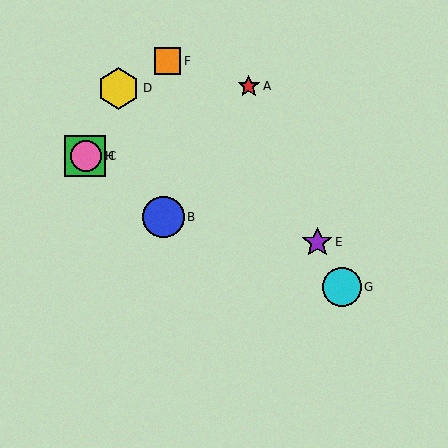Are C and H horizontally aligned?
Yes, both are at y≈156.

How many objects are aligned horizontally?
2 objects (C, H) are aligned horizontally.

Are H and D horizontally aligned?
No, H is at y≈156 and D is at y≈88.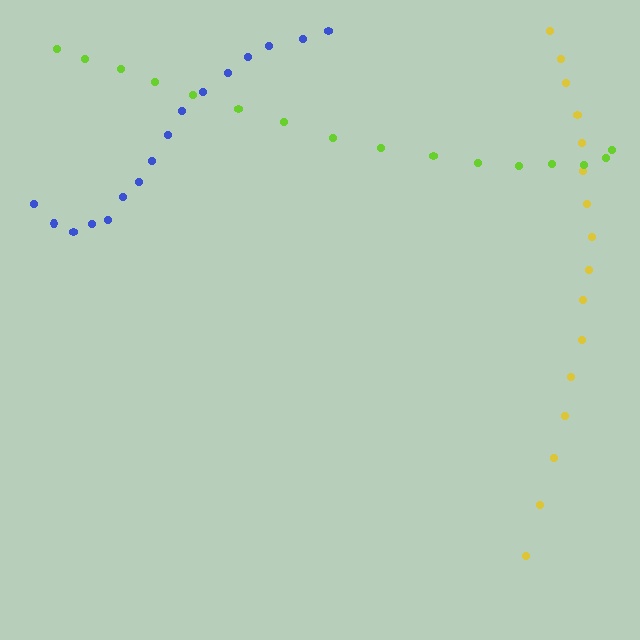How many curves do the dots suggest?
There are 3 distinct paths.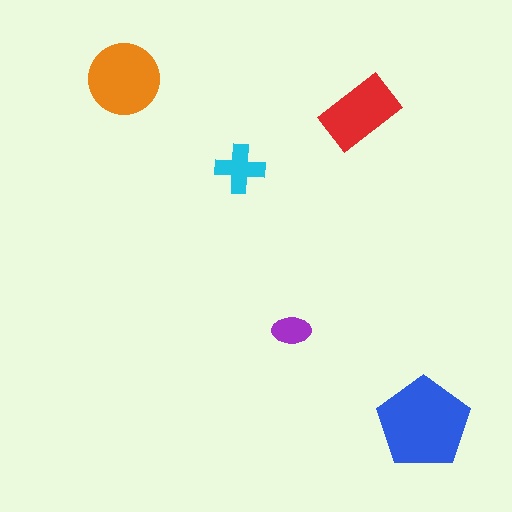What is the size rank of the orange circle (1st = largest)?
2nd.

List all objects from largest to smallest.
The blue pentagon, the orange circle, the red rectangle, the cyan cross, the purple ellipse.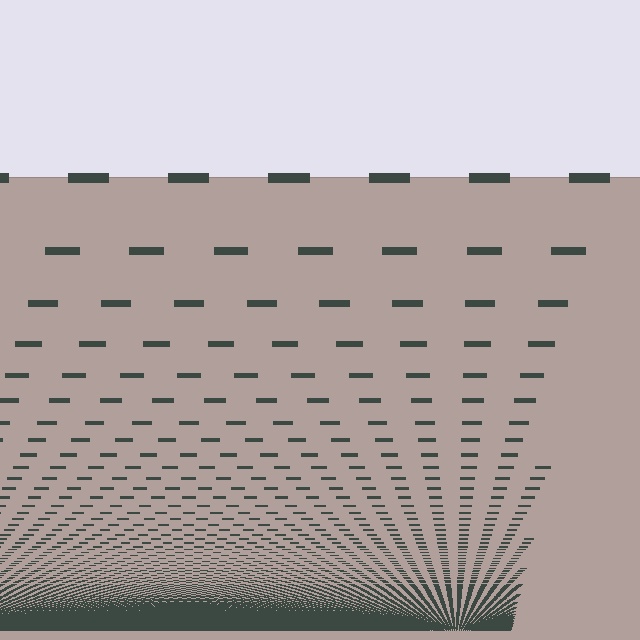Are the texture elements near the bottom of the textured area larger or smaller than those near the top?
Smaller. The gradient is inverted — elements near the bottom are smaller and denser.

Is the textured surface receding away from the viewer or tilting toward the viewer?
The surface appears to tilt toward the viewer. Texture elements get larger and sparser toward the top.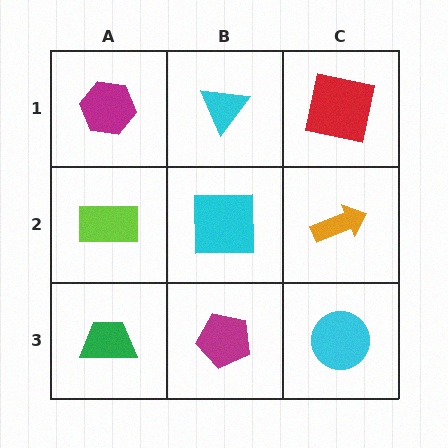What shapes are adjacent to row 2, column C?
A red square (row 1, column C), a cyan circle (row 3, column C), a cyan square (row 2, column B).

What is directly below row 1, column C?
An orange arrow.